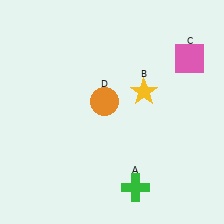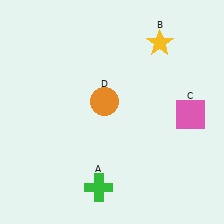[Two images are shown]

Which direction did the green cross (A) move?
The green cross (A) moved left.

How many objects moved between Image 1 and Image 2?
3 objects moved between the two images.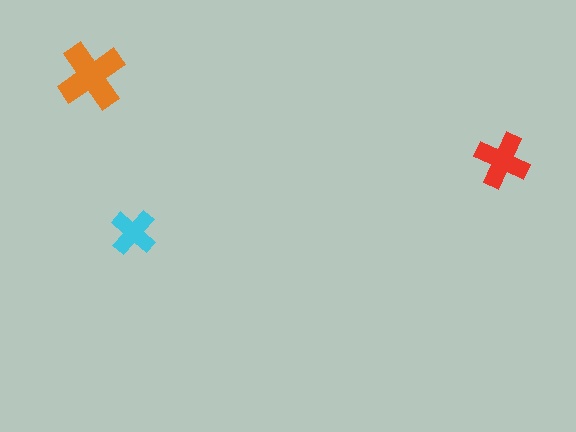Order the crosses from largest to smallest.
the orange one, the red one, the cyan one.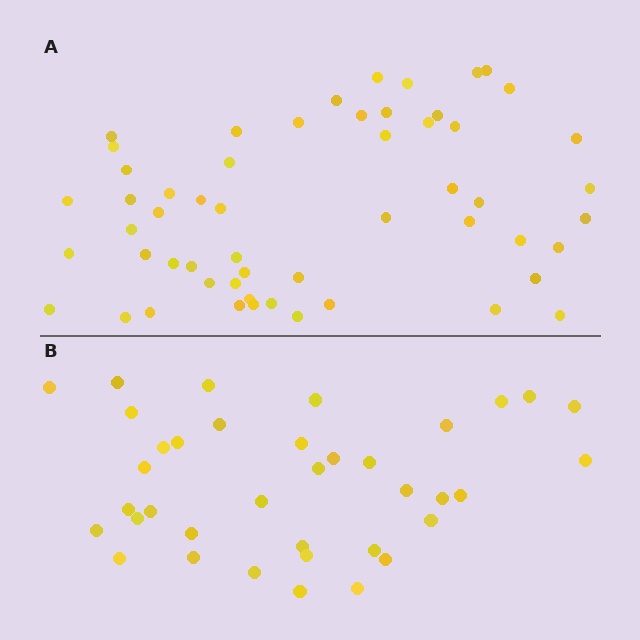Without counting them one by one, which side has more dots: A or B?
Region A (the top region) has more dots.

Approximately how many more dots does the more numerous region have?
Region A has approximately 20 more dots than region B.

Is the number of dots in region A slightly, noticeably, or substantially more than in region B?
Region A has substantially more. The ratio is roughly 1.5 to 1.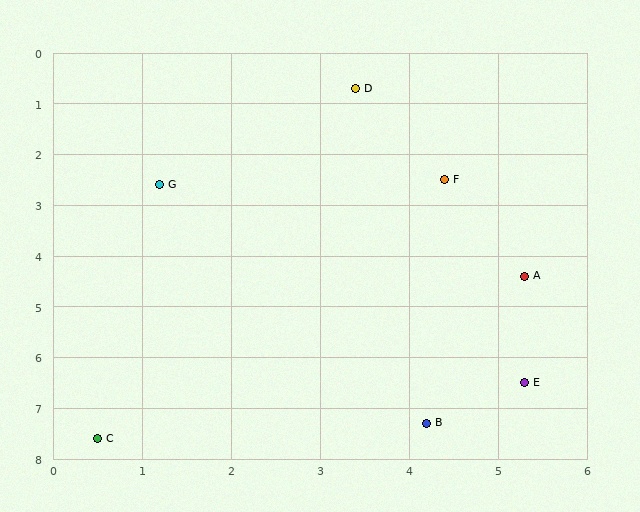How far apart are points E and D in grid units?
Points E and D are about 6.1 grid units apart.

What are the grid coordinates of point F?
Point F is at approximately (4.4, 2.5).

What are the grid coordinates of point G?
Point G is at approximately (1.2, 2.6).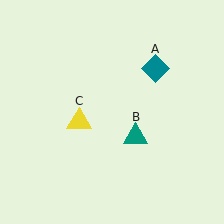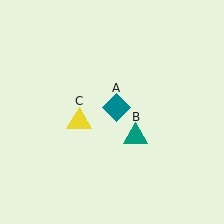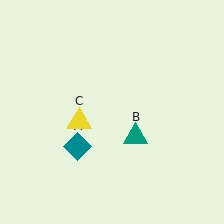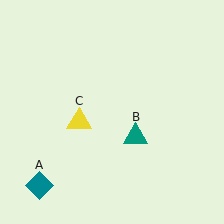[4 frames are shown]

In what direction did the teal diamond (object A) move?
The teal diamond (object A) moved down and to the left.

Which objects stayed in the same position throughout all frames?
Teal triangle (object B) and yellow triangle (object C) remained stationary.